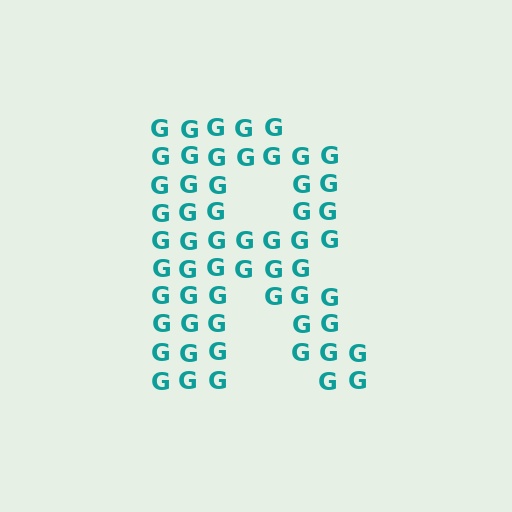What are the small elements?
The small elements are letter G's.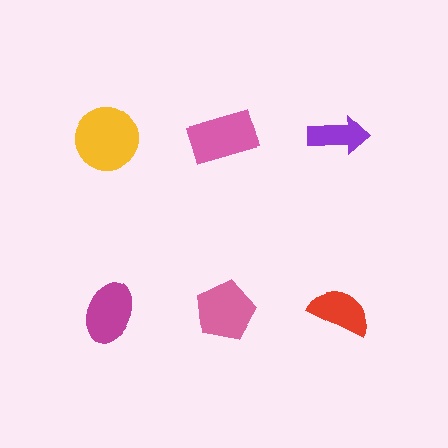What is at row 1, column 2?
A pink rectangle.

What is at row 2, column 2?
A pink pentagon.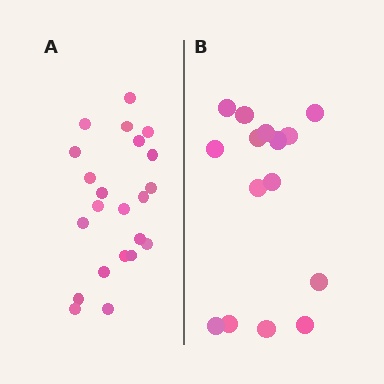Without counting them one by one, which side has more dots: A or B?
Region A (the left region) has more dots.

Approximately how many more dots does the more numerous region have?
Region A has roughly 8 or so more dots than region B.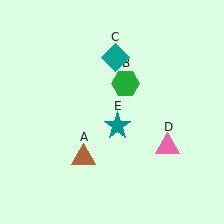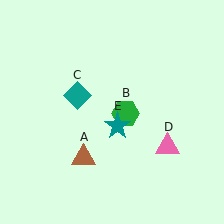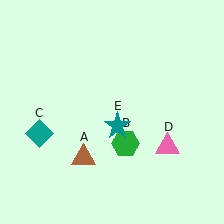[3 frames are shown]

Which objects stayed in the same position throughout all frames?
Brown triangle (object A) and pink triangle (object D) and teal star (object E) remained stationary.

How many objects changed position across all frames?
2 objects changed position: green hexagon (object B), teal diamond (object C).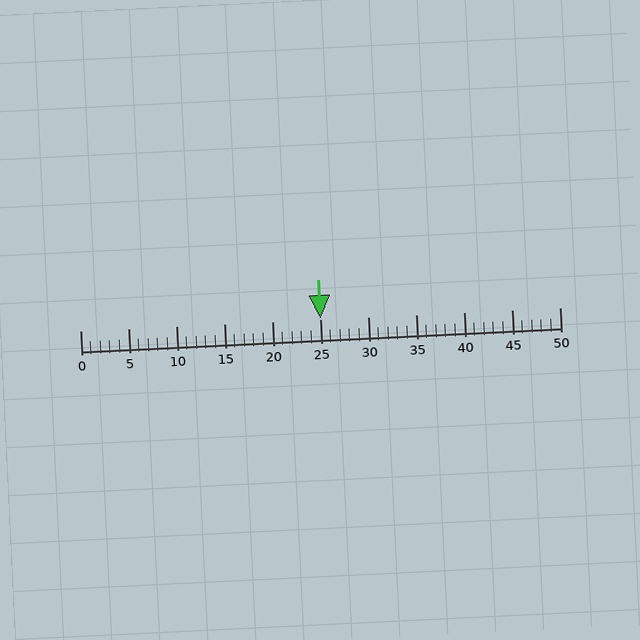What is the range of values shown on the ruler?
The ruler shows values from 0 to 50.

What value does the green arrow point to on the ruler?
The green arrow points to approximately 25.